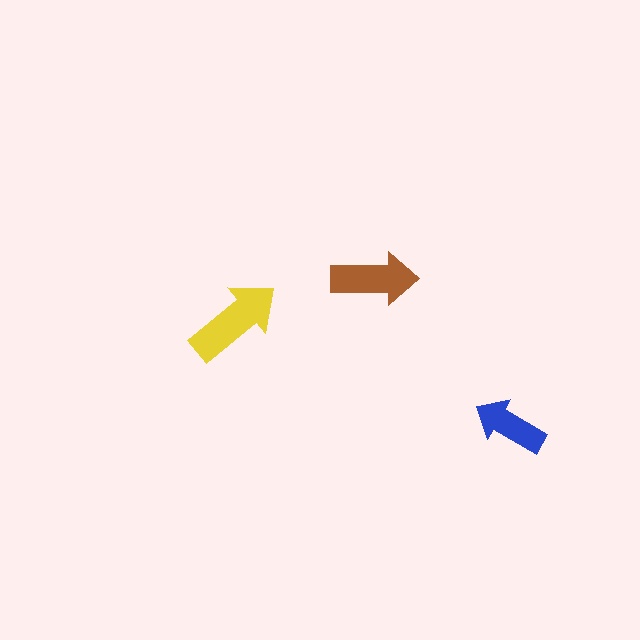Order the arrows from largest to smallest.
the yellow one, the brown one, the blue one.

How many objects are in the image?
There are 3 objects in the image.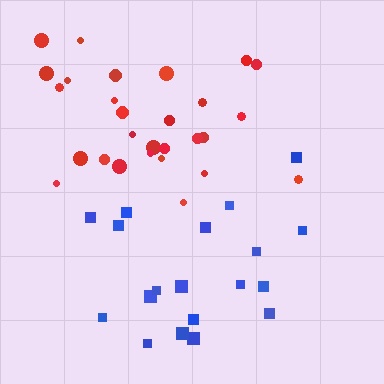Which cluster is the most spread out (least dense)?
Blue.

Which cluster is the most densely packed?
Red.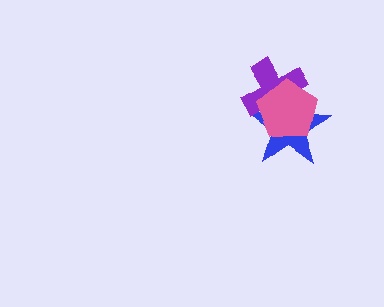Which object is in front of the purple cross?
The pink pentagon is in front of the purple cross.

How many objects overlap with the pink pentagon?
2 objects overlap with the pink pentagon.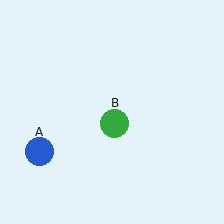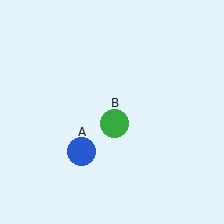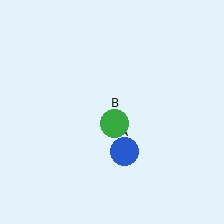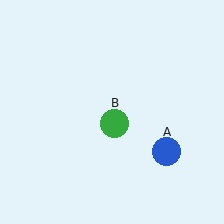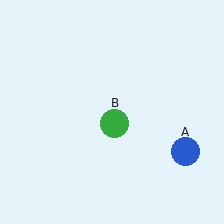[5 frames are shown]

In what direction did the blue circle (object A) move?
The blue circle (object A) moved right.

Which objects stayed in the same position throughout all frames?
Green circle (object B) remained stationary.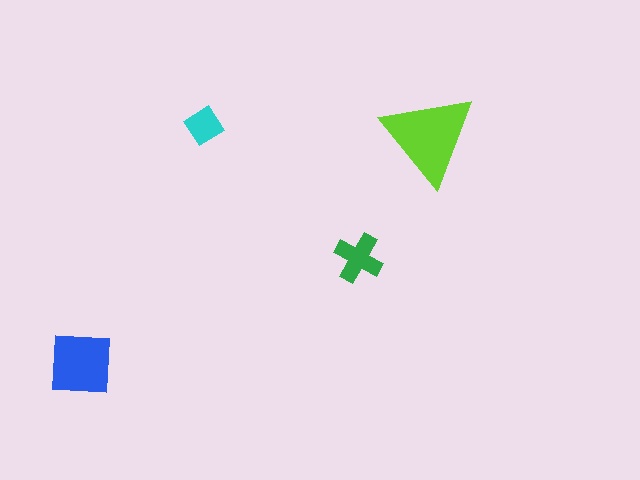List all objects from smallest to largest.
The cyan diamond, the green cross, the blue square, the lime triangle.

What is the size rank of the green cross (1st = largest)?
3rd.